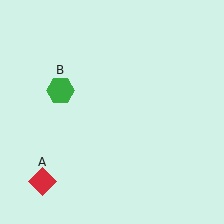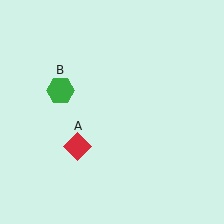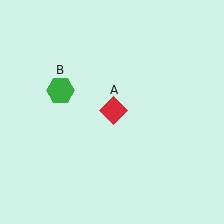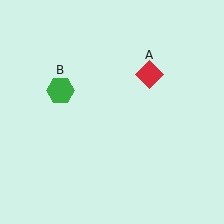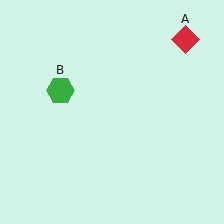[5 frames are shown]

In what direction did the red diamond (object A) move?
The red diamond (object A) moved up and to the right.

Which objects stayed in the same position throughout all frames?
Green hexagon (object B) remained stationary.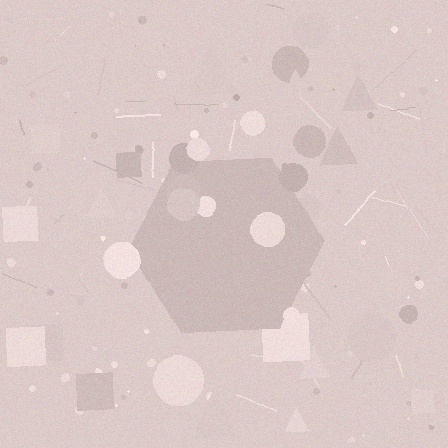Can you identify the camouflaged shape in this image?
The camouflaged shape is a hexagon.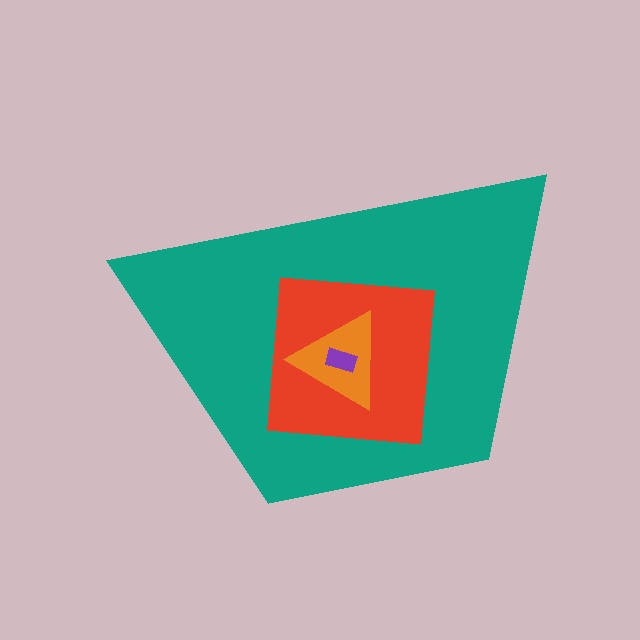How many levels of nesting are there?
4.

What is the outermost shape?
The teal trapezoid.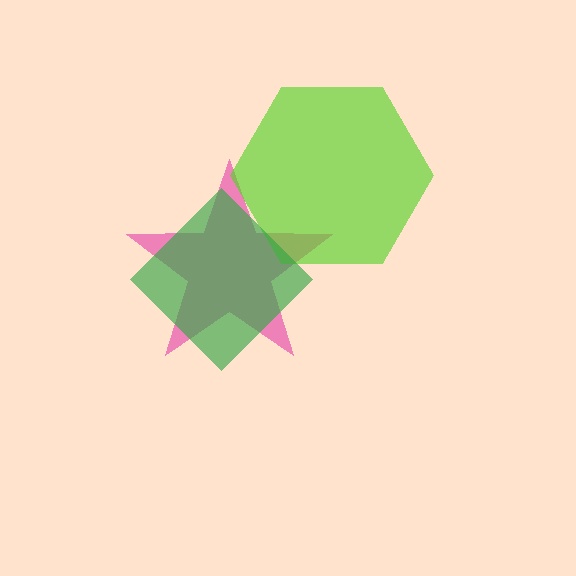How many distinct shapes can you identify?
There are 3 distinct shapes: a pink star, a lime hexagon, a green diamond.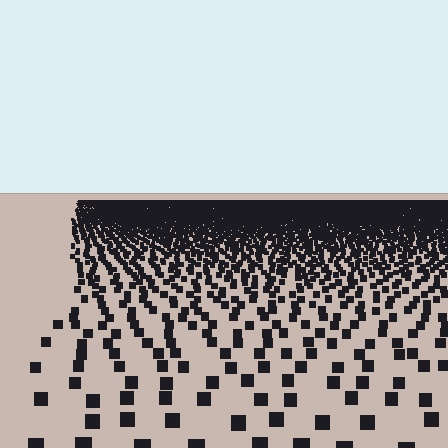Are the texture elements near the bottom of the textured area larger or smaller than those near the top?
Larger. Near the bottom, elements are closer to the viewer and appear at a bigger on-screen size.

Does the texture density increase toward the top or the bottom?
Density increases toward the top.